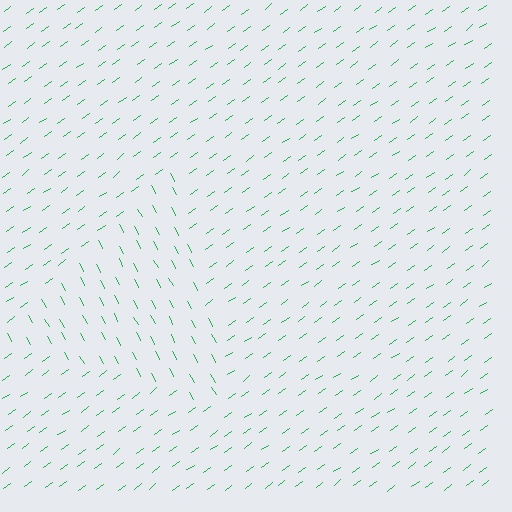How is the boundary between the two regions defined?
The boundary is defined purely by a change in line orientation (approximately 83 degrees difference). All lines are the same color and thickness.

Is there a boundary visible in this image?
Yes, there is a texture boundary formed by a change in line orientation.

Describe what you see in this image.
The image is filled with small green line segments. A triangle region in the image has lines oriented differently from the surrounding lines, creating a visible texture boundary.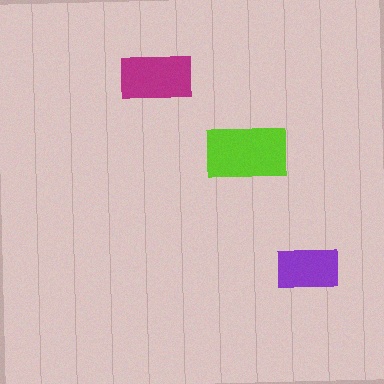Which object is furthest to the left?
The magenta rectangle is leftmost.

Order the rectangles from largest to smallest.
the lime one, the magenta one, the purple one.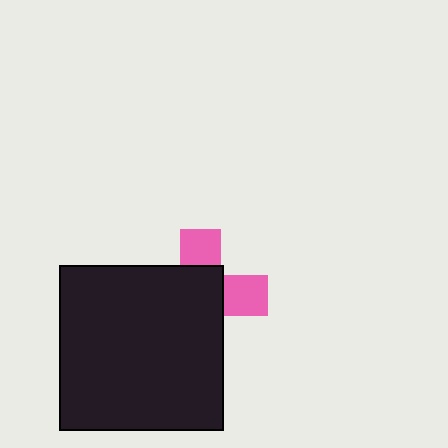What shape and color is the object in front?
The object in front is a black square.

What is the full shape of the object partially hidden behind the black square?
The partially hidden object is a pink cross.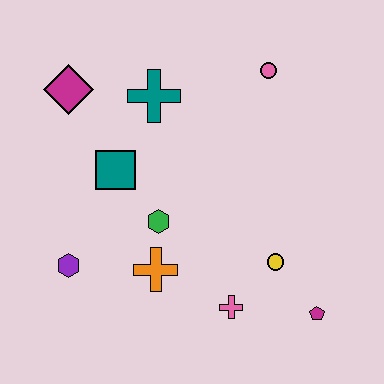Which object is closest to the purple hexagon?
The orange cross is closest to the purple hexagon.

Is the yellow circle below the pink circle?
Yes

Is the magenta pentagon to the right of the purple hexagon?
Yes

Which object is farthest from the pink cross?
The magenta diamond is farthest from the pink cross.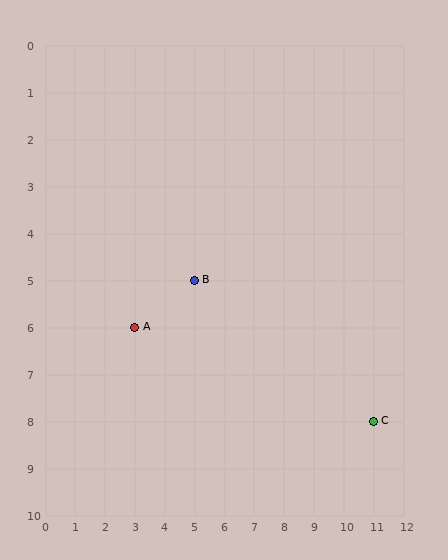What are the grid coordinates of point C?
Point C is at grid coordinates (11, 8).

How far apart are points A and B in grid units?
Points A and B are 2 columns and 1 row apart (about 2.2 grid units diagonally).